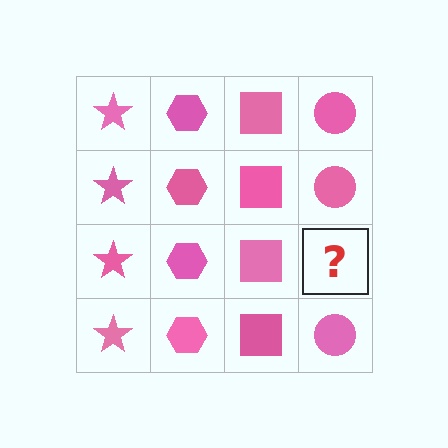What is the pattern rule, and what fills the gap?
The rule is that each column has a consistent shape. The gap should be filled with a pink circle.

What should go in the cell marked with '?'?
The missing cell should contain a pink circle.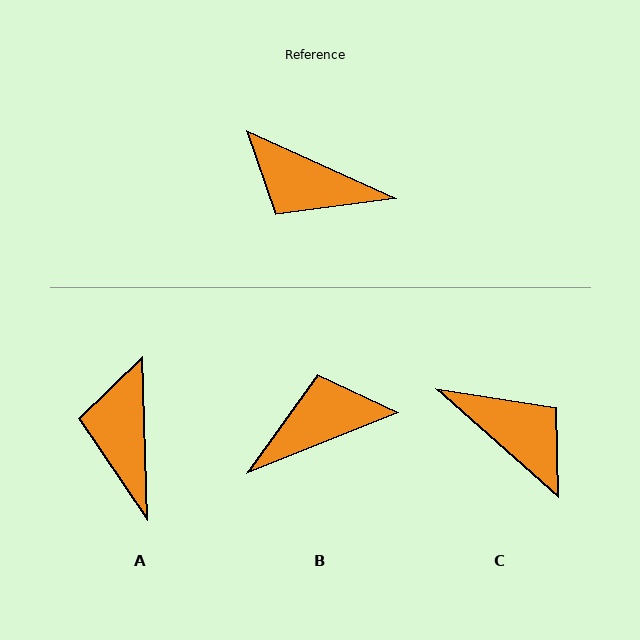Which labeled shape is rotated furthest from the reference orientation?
C, about 163 degrees away.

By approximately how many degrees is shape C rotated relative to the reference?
Approximately 163 degrees counter-clockwise.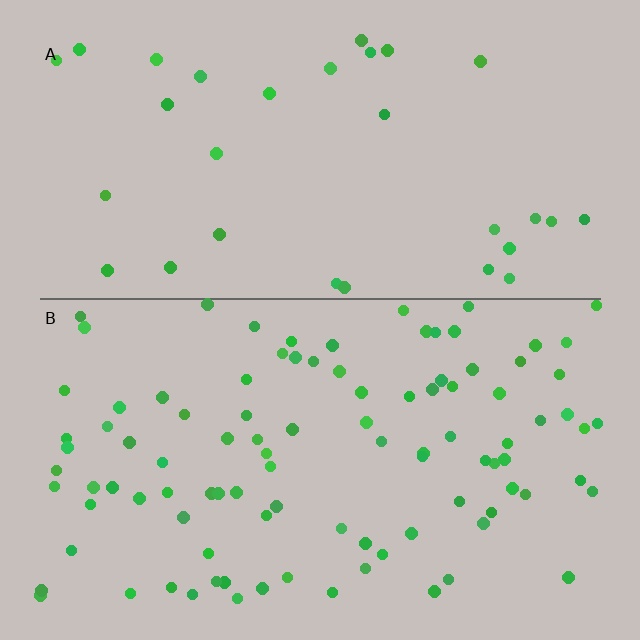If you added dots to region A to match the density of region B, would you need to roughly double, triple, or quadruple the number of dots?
Approximately triple.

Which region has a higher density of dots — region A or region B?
B (the bottom).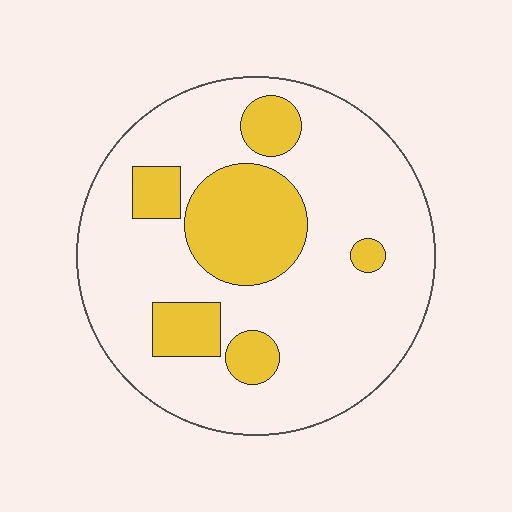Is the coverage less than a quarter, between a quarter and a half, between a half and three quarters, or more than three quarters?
Less than a quarter.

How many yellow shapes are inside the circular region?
6.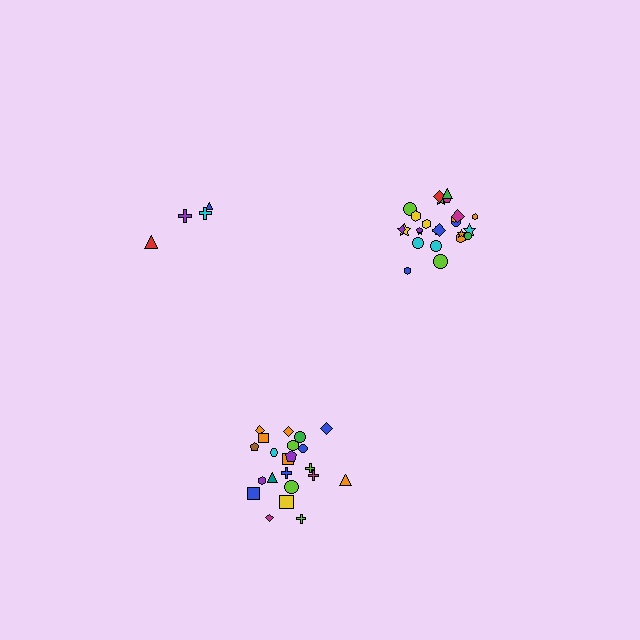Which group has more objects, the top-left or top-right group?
The top-right group.